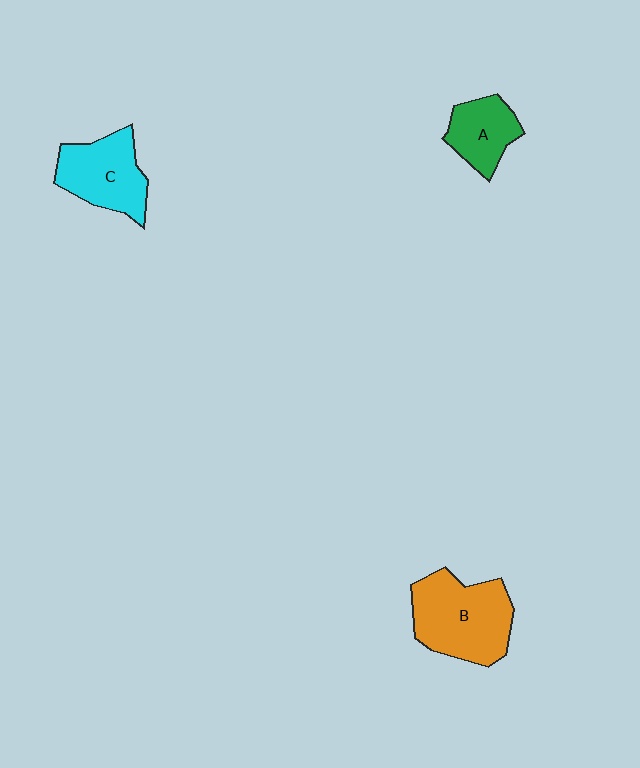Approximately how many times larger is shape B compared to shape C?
Approximately 1.3 times.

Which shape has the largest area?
Shape B (orange).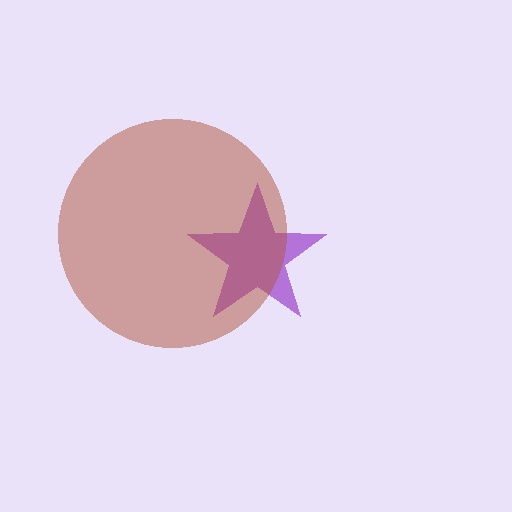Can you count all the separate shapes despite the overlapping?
Yes, there are 2 separate shapes.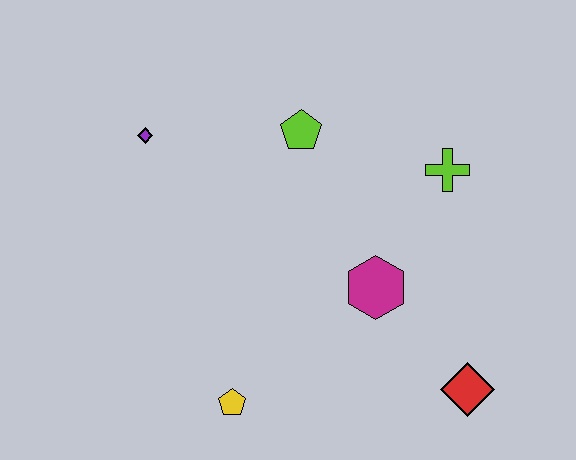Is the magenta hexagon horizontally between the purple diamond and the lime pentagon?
No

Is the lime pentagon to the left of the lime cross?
Yes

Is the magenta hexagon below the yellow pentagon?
No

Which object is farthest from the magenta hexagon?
The purple diamond is farthest from the magenta hexagon.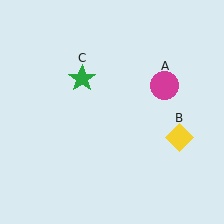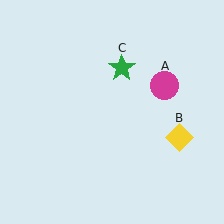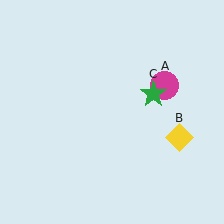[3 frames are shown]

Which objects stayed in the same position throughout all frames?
Magenta circle (object A) and yellow diamond (object B) remained stationary.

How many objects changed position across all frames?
1 object changed position: green star (object C).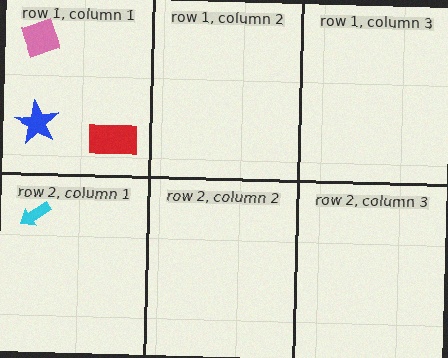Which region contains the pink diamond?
The row 1, column 1 region.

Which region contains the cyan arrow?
The row 2, column 1 region.